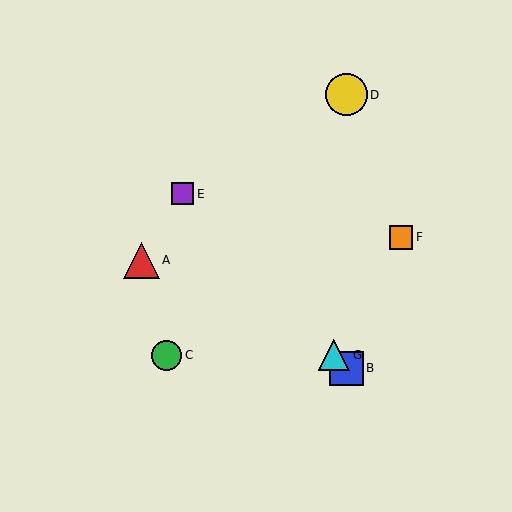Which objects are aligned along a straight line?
Objects B, E, G are aligned along a straight line.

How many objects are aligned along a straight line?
3 objects (B, E, G) are aligned along a straight line.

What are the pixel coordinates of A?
Object A is at (142, 260).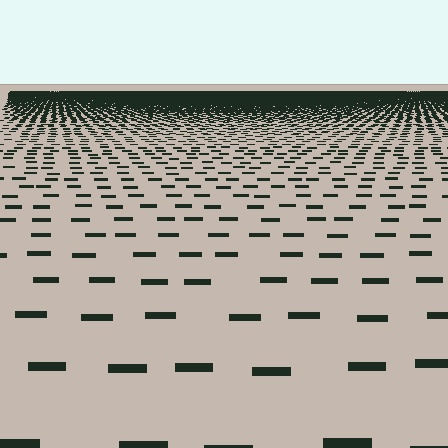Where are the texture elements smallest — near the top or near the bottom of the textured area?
Near the top.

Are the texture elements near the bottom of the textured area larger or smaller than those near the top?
Larger. Near the bottom, elements are closer to the viewer and appear at a bigger on-screen size.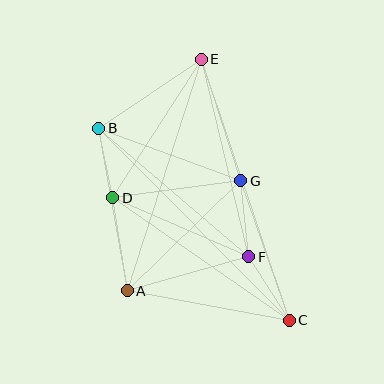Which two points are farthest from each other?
Points C and E are farthest from each other.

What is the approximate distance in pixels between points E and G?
The distance between E and G is approximately 128 pixels.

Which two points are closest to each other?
Points B and D are closest to each other.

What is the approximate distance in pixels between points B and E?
The distance between B and E is approximately 124 pixels.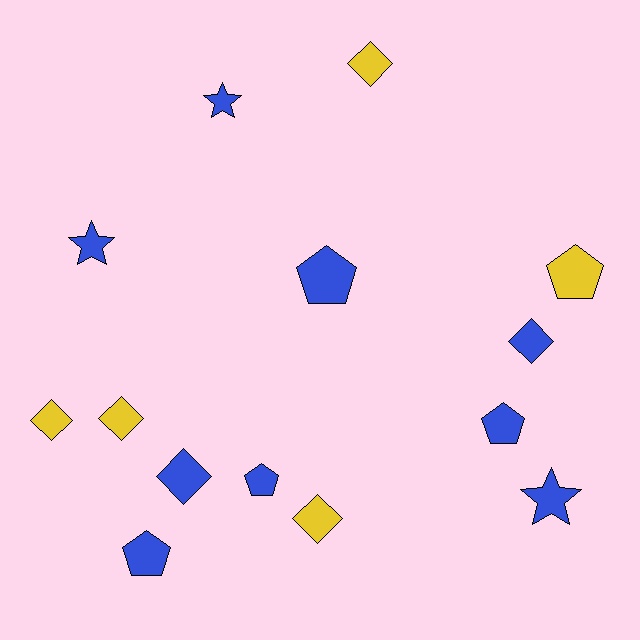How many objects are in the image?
There are 14 objects.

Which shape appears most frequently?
Diamond, with 6 objects.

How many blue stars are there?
There are 3 blue stars.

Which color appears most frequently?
Blue, with 9 objects.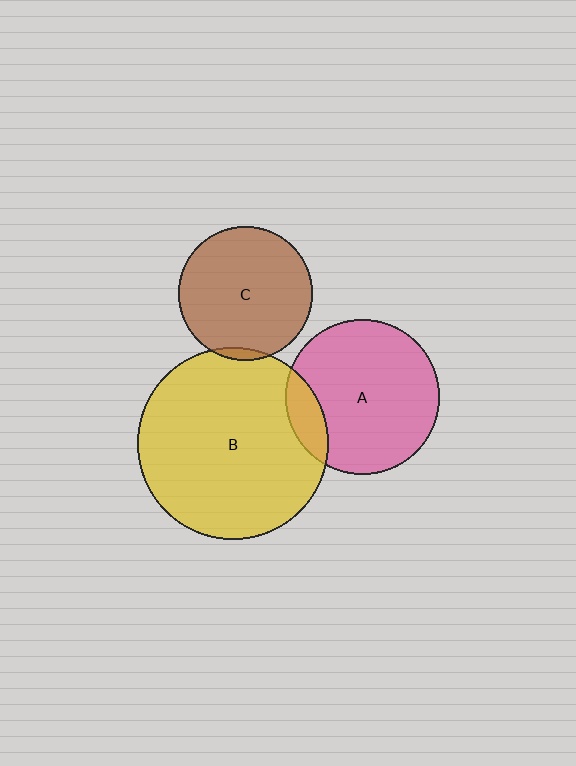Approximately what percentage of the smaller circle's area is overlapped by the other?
Approximately 15%.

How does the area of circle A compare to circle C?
Approximately 1.3 times.